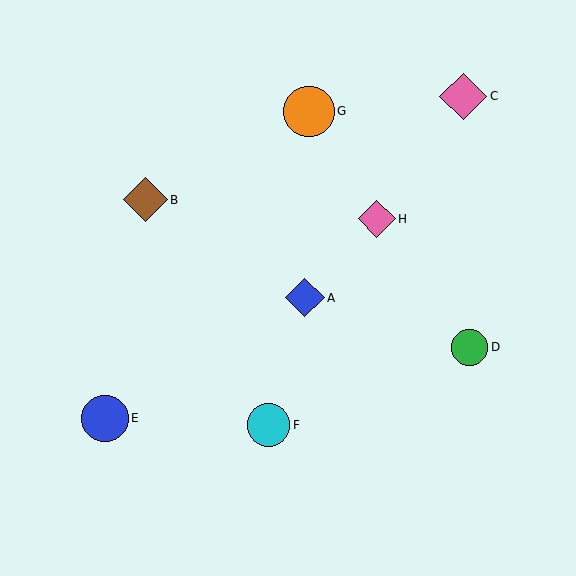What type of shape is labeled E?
Shape E is a blue circle.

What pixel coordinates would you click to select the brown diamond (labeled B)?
Click at (145, 200) to select the brown diamond B.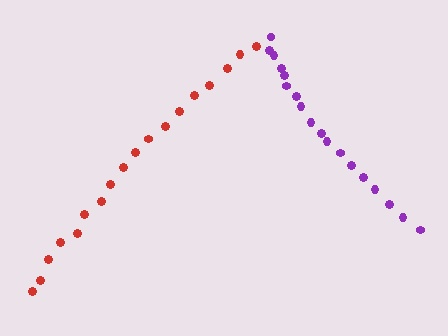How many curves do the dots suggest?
There are 2 distinct paths.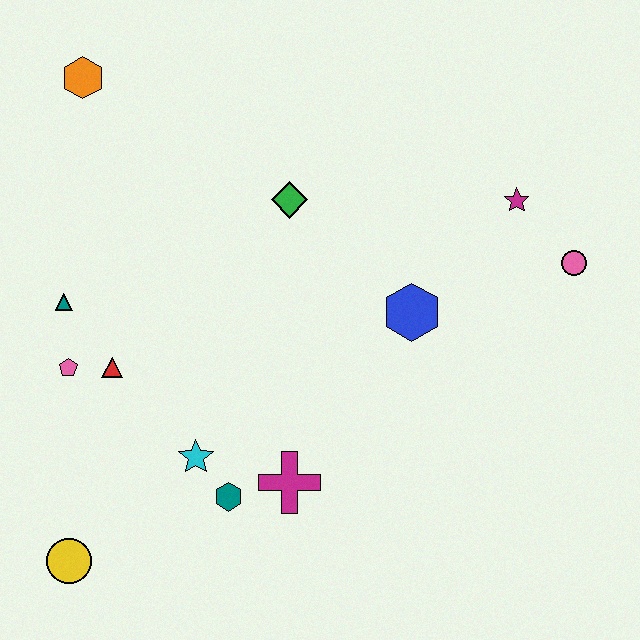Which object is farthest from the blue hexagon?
The yellow circle is farthest from the blue hexagon.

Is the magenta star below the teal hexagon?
No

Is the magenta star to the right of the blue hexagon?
Yes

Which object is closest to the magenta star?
The pink circle is closest to the magenta star.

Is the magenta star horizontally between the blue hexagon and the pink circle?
Yes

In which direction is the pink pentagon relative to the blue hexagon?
The pink pentagon is to the left of the blue hexagon.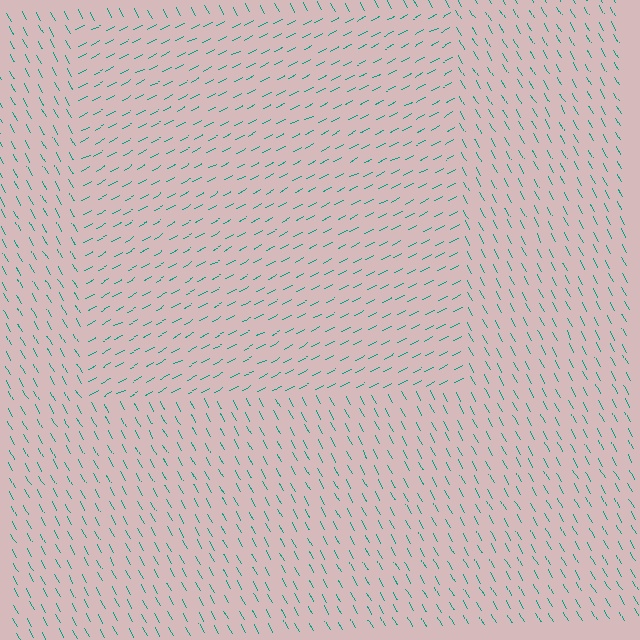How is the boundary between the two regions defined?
The boundary is defined purely by a change in line orientation (approximately 88 degrees difference). All lines are the same color and thickness.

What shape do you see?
I see a rectangle.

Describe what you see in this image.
The image is filled with small teal line segments. A rectangle region in the image has lines oriented differently from the surrounding lines, creating a visible texture boundary.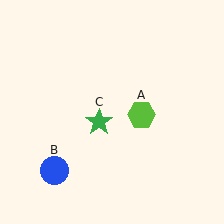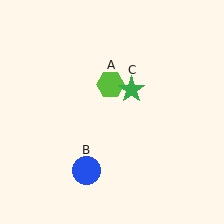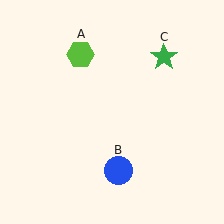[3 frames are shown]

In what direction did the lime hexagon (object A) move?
The lime hexagon (object A) moved up and to the left.